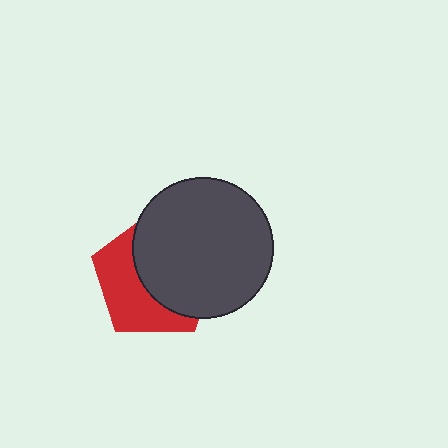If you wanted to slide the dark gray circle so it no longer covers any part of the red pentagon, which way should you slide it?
Slide it right — that is the most direct way to separate the two shapes.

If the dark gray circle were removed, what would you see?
You would see the complete red pentagon.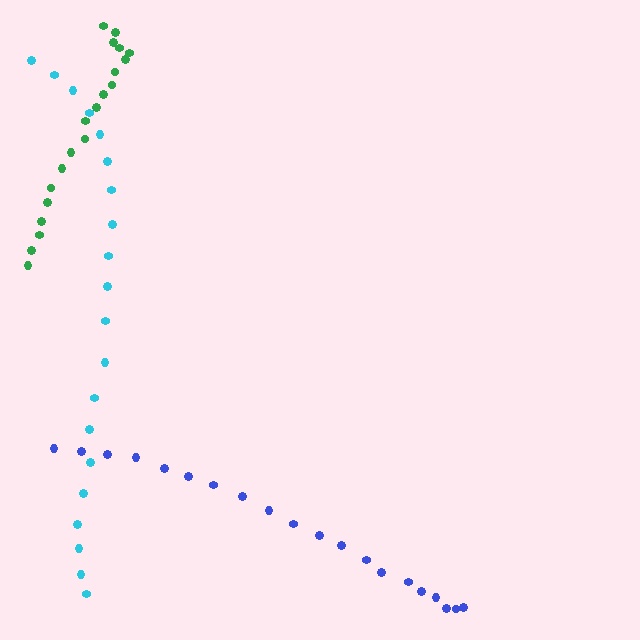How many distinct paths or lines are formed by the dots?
There are 3 distinct paths.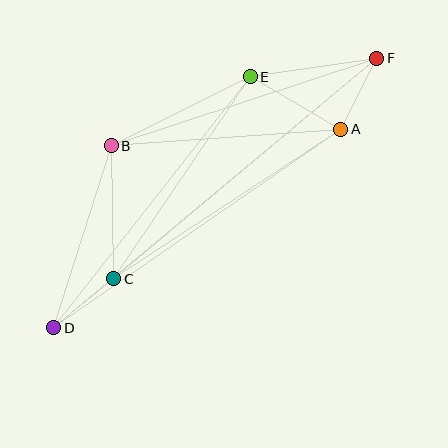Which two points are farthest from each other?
Points D and F are farthest from each other.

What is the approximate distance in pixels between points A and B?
The distance between A and B is approximately 230 pixels.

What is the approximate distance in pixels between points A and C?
The distance between A and C is approximately 272 pixels.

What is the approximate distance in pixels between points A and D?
The distance between A and D is approximately 349 pixels.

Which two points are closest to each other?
Points C and D are closest to each other.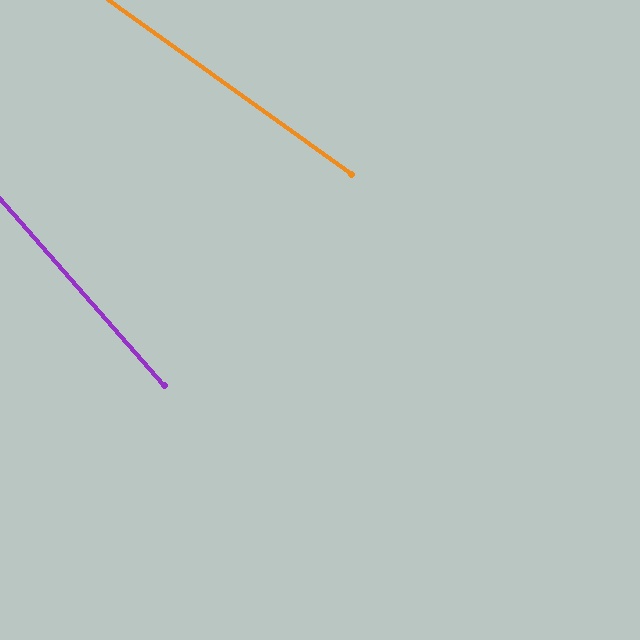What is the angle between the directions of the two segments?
Approximately 13 degrees.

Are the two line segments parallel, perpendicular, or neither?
Neither parallel nor perpendicular — they differ by about 13°.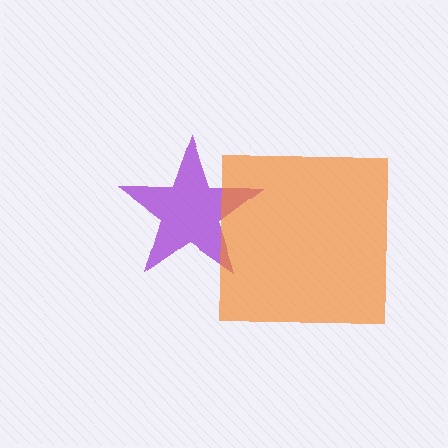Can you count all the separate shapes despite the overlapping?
Yes, there are 2 separate shapes.